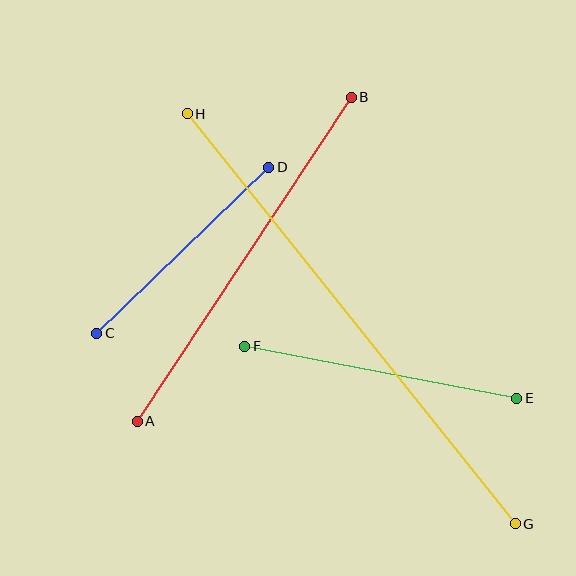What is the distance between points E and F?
The distance is approximately 276 pixels.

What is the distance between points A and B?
The distance is approximately 388 pixels.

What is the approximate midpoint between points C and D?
The midpoint is at approximately (183, 250) pixels.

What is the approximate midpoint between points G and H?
The midpoint is at approximately (351, 319) pixels.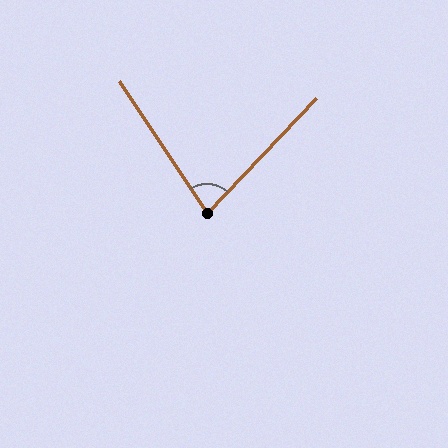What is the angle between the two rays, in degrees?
Approximately 77 degrees.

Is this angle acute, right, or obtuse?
It is acute.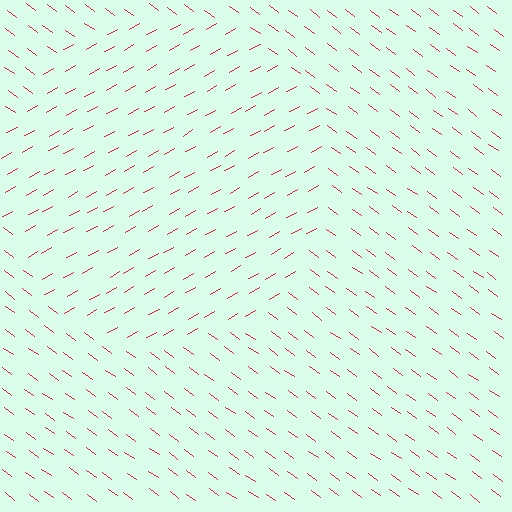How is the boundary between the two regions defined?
The boundary is defined purely by a change in line orientation (approximately 66 degrees difference). All lines are the same color and thickness.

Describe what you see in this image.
The image is filled with small red line segments. A circle region in the image has lines oriented differently from the surrounding lines, creating a visible texture boundary.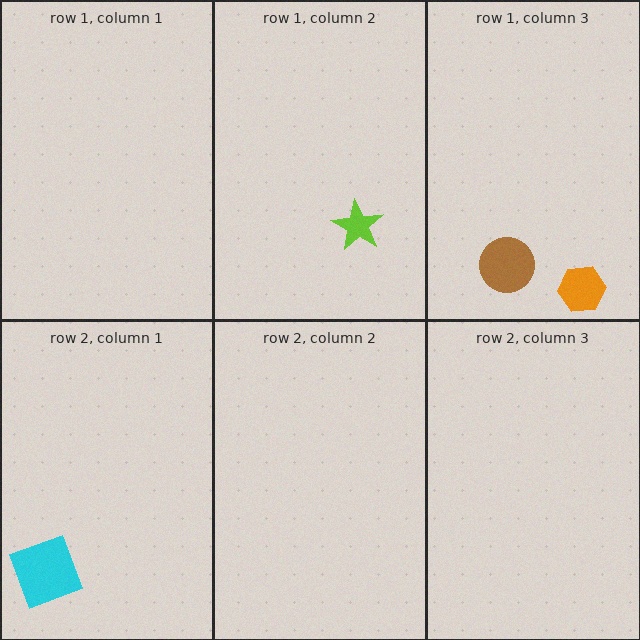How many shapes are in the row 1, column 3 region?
2.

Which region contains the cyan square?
The row 2, column 1 region.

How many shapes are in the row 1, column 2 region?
1.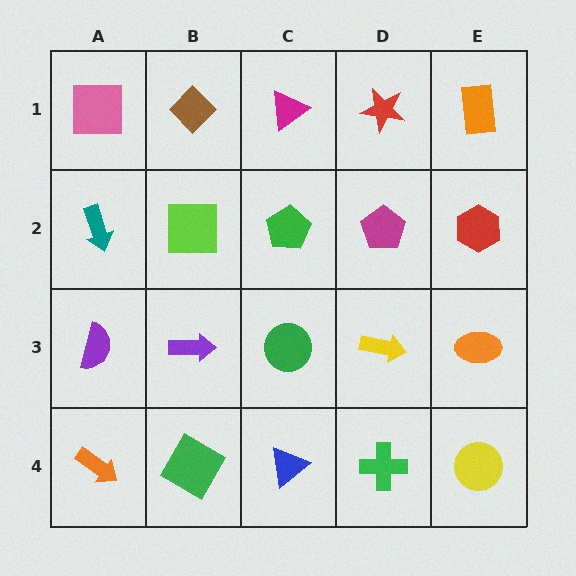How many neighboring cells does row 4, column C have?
3.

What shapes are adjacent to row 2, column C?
A magenta triangle (row 1, column C), a green circle (row 3, column C), a lime square (row 2, column B), a magenta pentagon (row 2, column D).